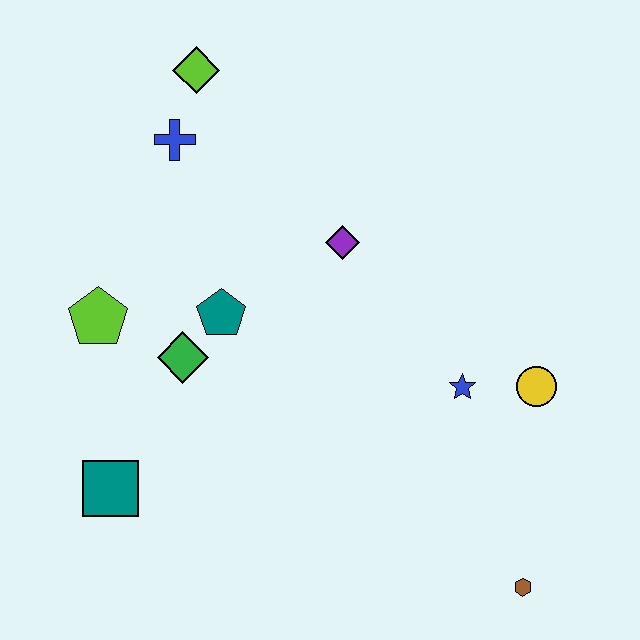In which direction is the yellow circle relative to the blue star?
The yellow circle is to the right of the blue star.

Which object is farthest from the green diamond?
The brown hexagon is farthest from the green diamond.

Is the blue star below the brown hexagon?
No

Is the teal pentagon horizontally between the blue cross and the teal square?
No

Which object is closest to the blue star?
The yellow circle is closest to the blue star.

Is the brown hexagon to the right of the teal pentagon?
Yes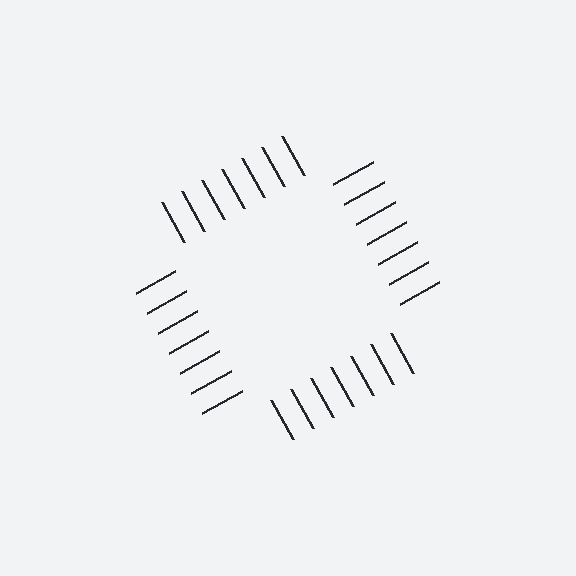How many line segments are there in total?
28 — 7 along each of the 4 edges.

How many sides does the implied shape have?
4 sides — the line-ends trace a square.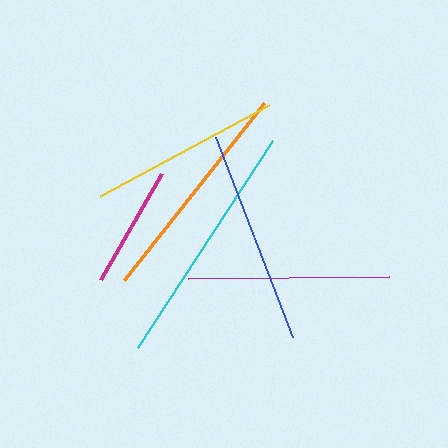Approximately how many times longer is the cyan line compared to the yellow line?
The cyan line is approximately 1.3 times the length of the yellow line.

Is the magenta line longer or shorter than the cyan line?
The cyan line is longer than the magenta line.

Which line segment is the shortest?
The magenta line is the shortest at approximately 122 pixels.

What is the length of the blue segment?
The blue segment is approximately 214 pixels long.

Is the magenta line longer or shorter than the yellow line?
The yellow line is longer than the magenta line.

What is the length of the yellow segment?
The yellow segment is approximately 193 pixels long.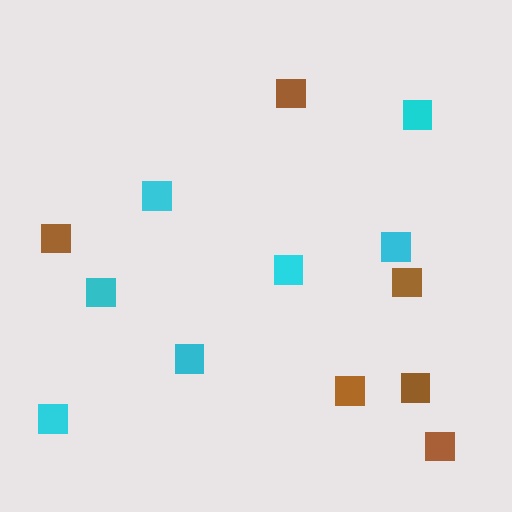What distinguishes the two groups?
There are 2 groups: one group of cyan squares (7) and one group of brown squares (6).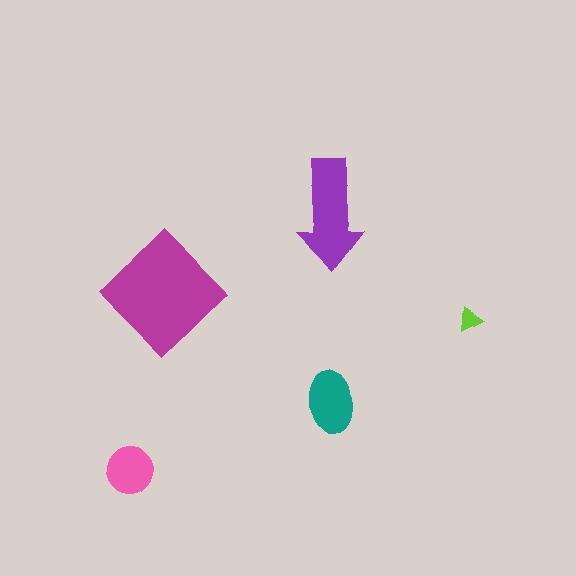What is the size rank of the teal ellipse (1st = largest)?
3rd.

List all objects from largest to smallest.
The magenta diamond, the purple arrow, the teal ellipse, the pink circle, the lime triangle.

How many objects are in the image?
There are 5 objects in the image.